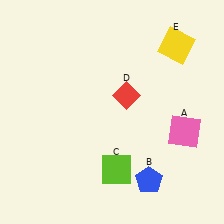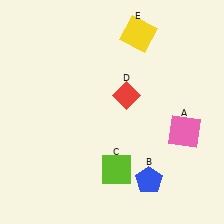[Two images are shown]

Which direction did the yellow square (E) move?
The yellow square (E) moved left.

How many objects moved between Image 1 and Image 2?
1 object moved between the two images.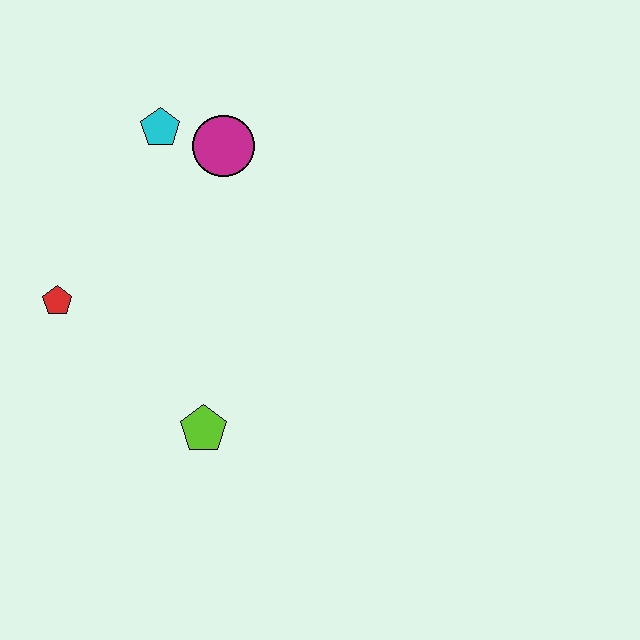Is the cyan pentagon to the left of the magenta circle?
Yes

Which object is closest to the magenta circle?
The cyan pentagon is closest to the magenta circle.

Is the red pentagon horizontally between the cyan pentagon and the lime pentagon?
No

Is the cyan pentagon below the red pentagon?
No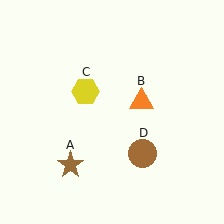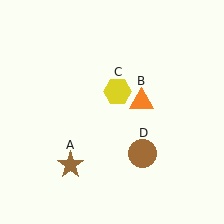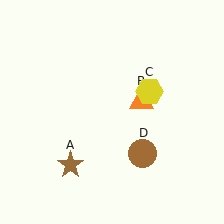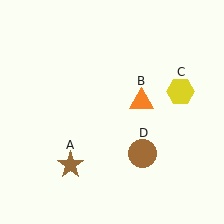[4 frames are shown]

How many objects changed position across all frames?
1 object changed position: yellow hexagon (object C).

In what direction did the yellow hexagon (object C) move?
The yellow hexagon (object C) moved right.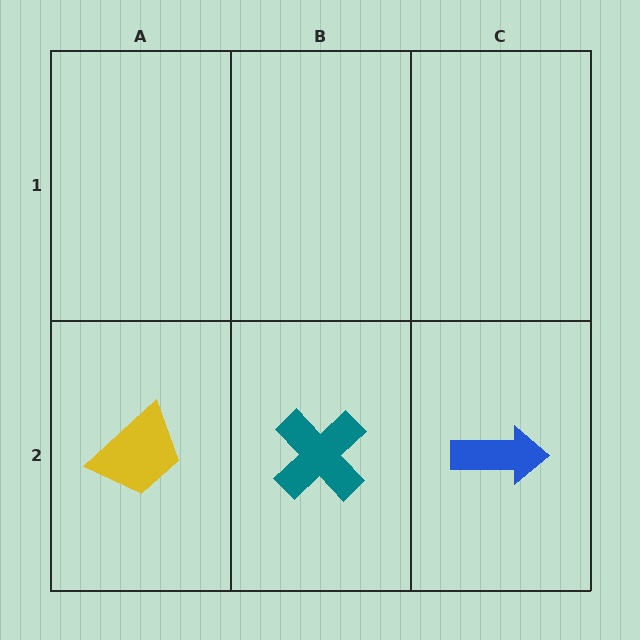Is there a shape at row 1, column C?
No, that cell is empty.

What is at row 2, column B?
A teal cross.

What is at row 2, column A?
A yellow trapezoid.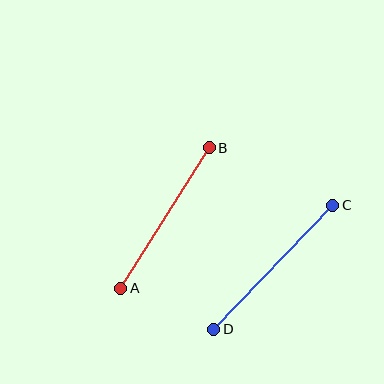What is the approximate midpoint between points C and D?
The midpoint is at approximately (273, 267) pixels.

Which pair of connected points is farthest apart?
Points C and D are farthest apart.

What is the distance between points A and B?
The distance is approximately 166 pixels.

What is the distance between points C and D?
The distance is approximately 172 pixels.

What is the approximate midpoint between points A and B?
The midpoint is at approximately (165, 218) pixels.